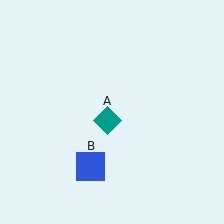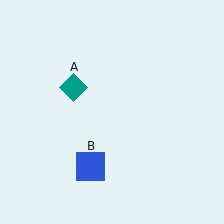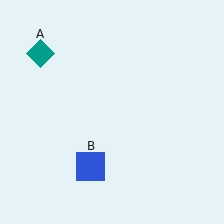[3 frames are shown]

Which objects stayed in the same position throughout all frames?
Blue square (object B) remained stationary.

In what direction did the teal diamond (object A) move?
The teal diamond (object A) moved up and to the left.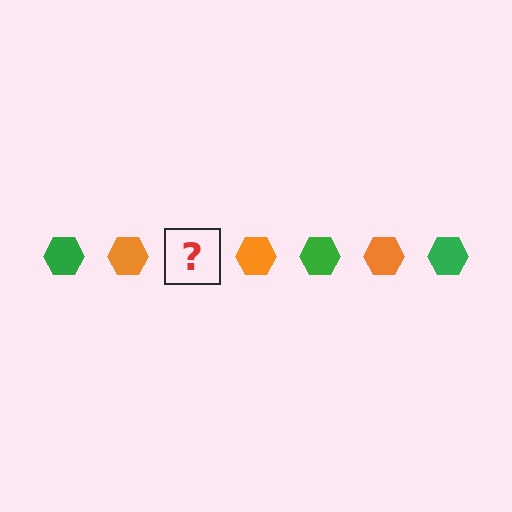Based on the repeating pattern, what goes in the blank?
The blank should be a green hexagon.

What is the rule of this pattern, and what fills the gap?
The rule is that the pattern cycles through green, orange hexagons. The gap should be filled with a green hexagon.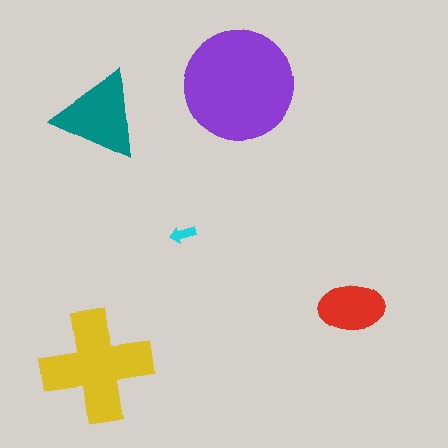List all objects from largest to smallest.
The purple circle, the yellow cross, the teal triangle, the red ellipse, the cyan arrow.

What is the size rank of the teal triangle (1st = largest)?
3rd.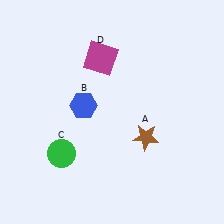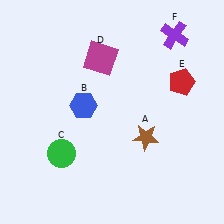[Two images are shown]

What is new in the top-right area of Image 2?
A red pentagon (E) was added in the top-right area of Image 2.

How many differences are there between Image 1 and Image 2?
There are 2 differences between the two images.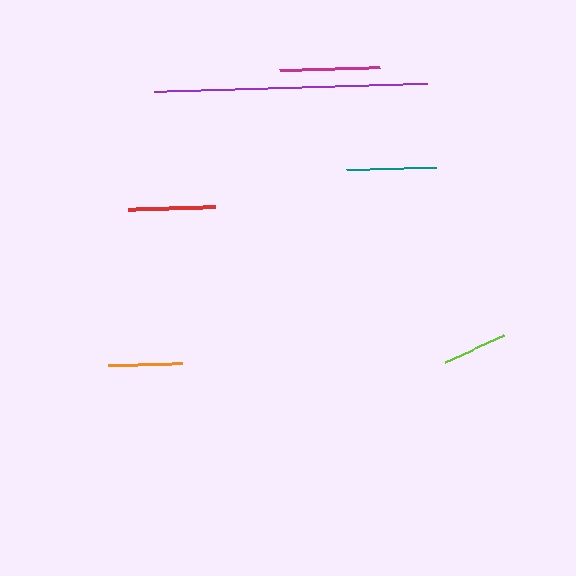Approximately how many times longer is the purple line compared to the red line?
The purple line is approximately 3.2 times the length of the red line.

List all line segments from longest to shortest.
From longest to shortest: purple, magenta, teal, red, orange, lime.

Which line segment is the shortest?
The lime line is the shortest at approximately 65 pixels.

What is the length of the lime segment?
The lime segment is approximately 65 pixels long.